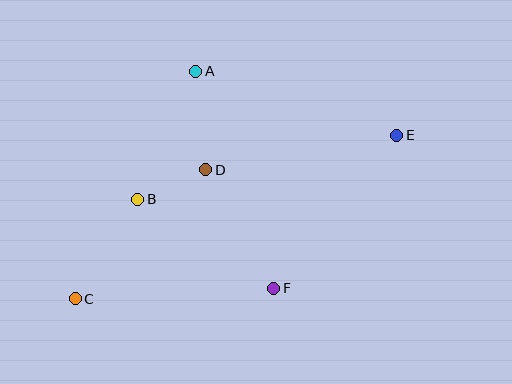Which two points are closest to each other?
Points B and D are closest to each other.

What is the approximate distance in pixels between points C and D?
The distance between C and D is approximately 183 pixels.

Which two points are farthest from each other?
Points C and E are farthest from each other.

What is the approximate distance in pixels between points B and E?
The distance between B and E is approximately 267 pixels.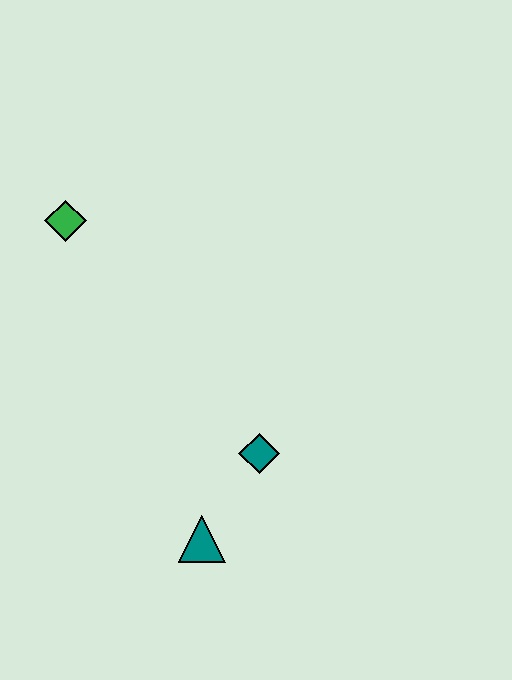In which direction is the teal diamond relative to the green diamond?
The teal diamond is below the green diamond.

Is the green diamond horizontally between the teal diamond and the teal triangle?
No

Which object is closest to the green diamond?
The teal diamond is closest to the green diamond.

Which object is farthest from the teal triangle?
The green diamond is farthest from the teal triangle.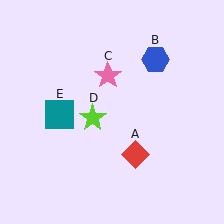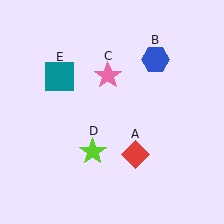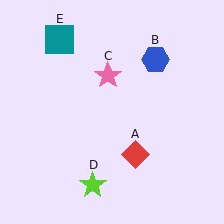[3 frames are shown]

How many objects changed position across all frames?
2 objects changed position: lime star (object D), teal square (object E).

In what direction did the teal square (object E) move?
The teal square (object E) moved up.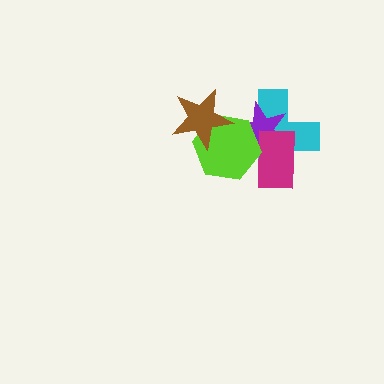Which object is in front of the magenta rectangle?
The lime hexagon is in front of the magenta rectangle.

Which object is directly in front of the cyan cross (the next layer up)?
The purple star is directly in front of the cyan cross.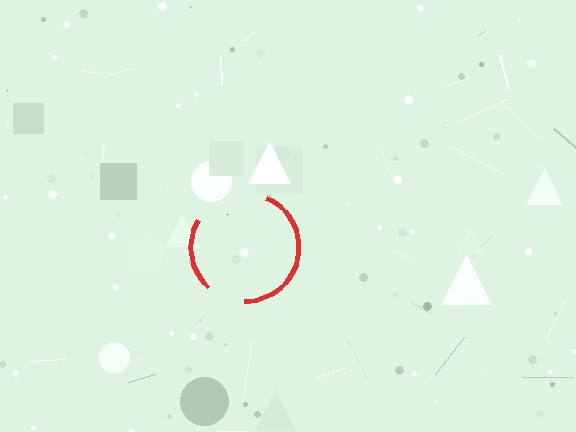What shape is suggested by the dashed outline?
The dashed outline suggests a circle.